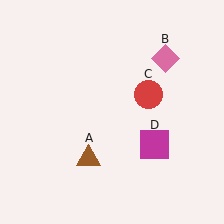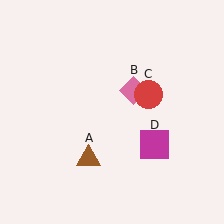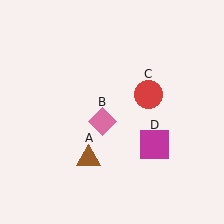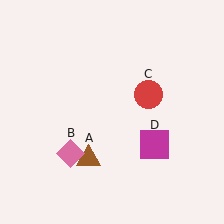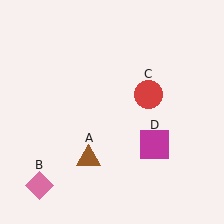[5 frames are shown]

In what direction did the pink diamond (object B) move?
The pink diamond (object B) moved down and to the left.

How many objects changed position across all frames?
1 object changed position: pink diamond (object B).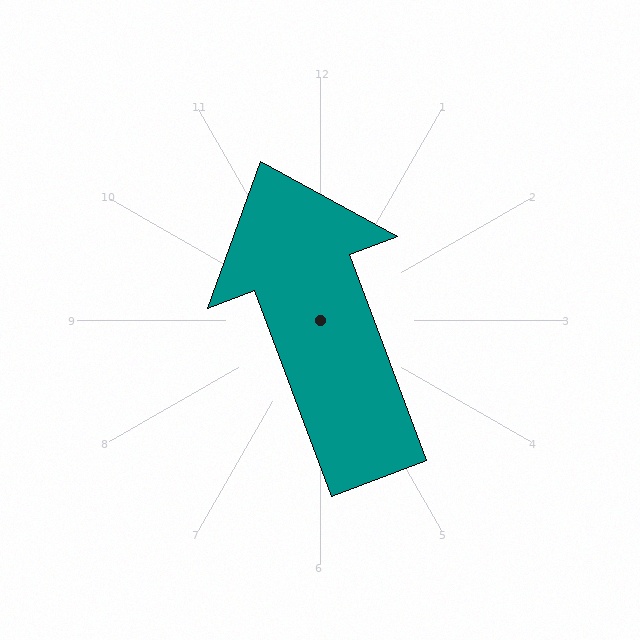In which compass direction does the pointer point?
North.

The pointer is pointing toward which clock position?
Roughly 11 o'clock.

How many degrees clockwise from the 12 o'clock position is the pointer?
Approximately 339 degrees.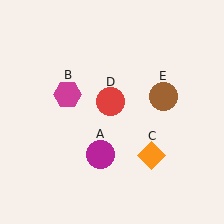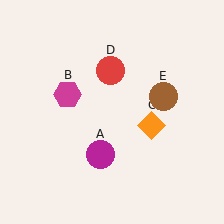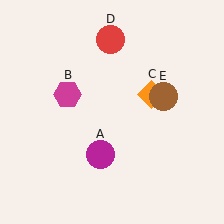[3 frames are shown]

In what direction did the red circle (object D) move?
The red circle (object D) moved up.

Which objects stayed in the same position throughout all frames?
Magenta circle (object A) and magenta hexagon (object B) and brown circle (object E) remained stationary.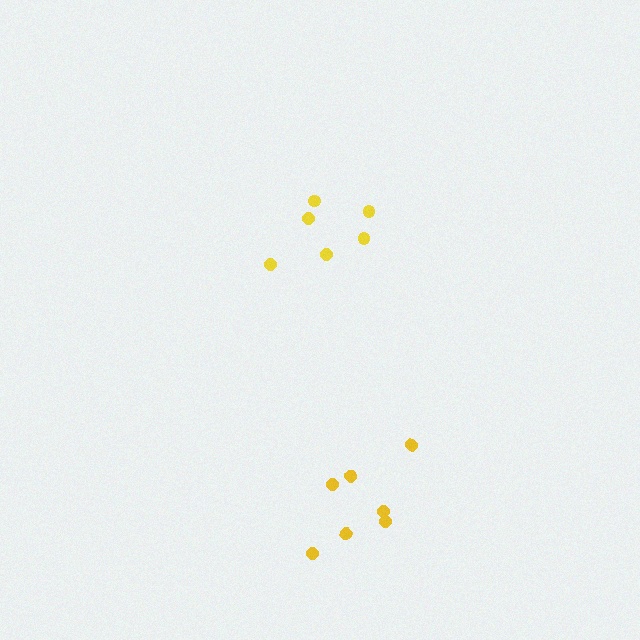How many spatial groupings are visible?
There are 2 spatial groupings.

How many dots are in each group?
Group 1: 6 dots, Group 2: 7 dots (13 total).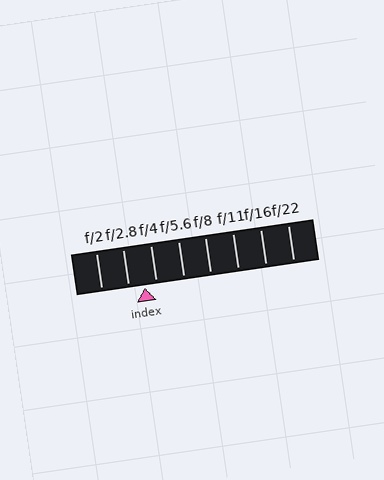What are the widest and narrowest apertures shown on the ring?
The widest aperture shown is f/2 and the narrowest is f/22.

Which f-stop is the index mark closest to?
The index mark is closest to f/4.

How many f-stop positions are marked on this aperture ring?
There are 8 f-stop positions marked.